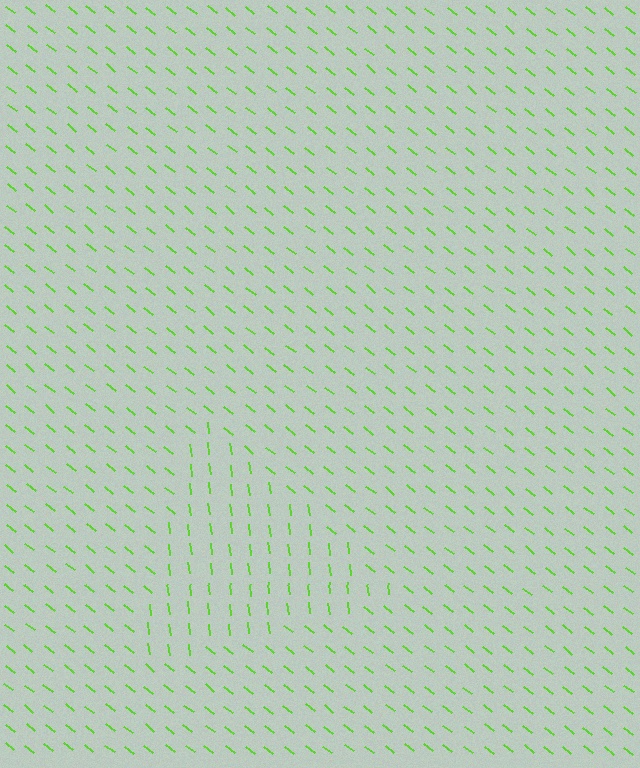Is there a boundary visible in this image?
Yes, there is a texture boundary formed by a change in line orientation.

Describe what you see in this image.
The image is filled with small lime line segments. A triangle region in the image has lines oriented differently from the surrounding lines, creating a visible texture boundary.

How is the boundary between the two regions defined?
The boundary is defined purely by a change in line orientation (approximately 45 degrees difference). All lines are the same color and thickness.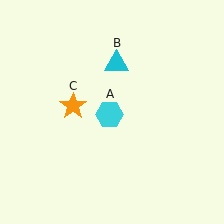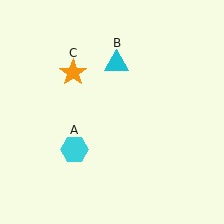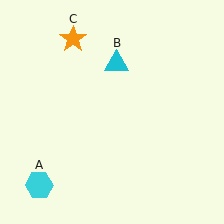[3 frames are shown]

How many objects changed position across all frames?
2 objects changed position: cyan hexagon (object A), orange star (object C).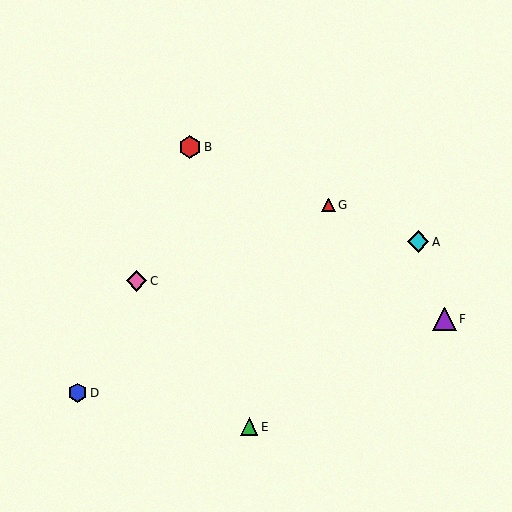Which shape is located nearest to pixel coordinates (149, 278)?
The pink diamond (labeled C) at (137, 281) is nearest to that location.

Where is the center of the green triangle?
The center of the green triangle is at (249, 427).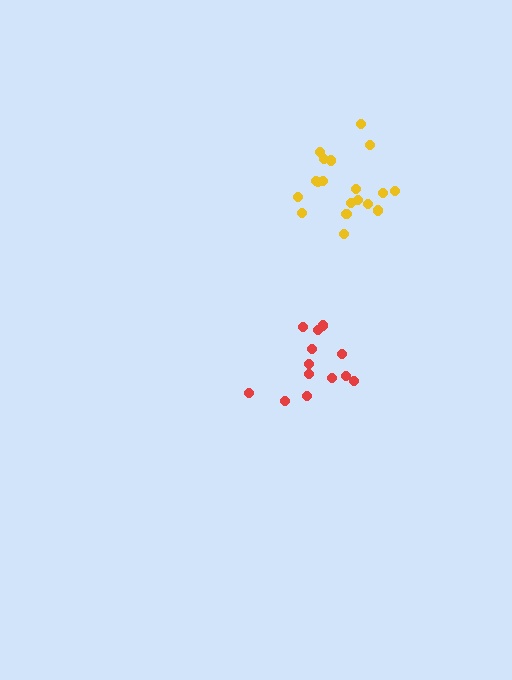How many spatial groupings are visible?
There are 2 spatial groupings.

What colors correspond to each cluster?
The clusters are colored: yellow, red.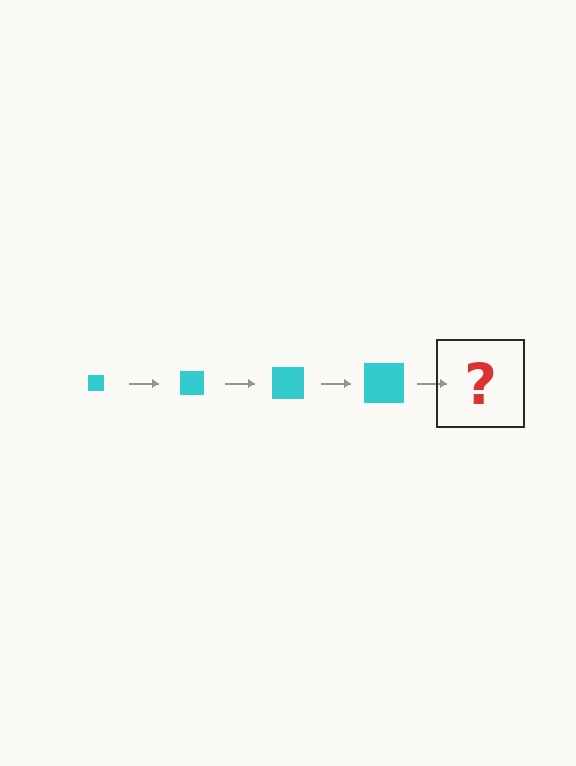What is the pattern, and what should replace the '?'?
The pattern is that the square gets progressively larger each step. The '?' should be a cyan square, larger than the previous one.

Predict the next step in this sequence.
The next step is a cyan square, larger than the previous one.